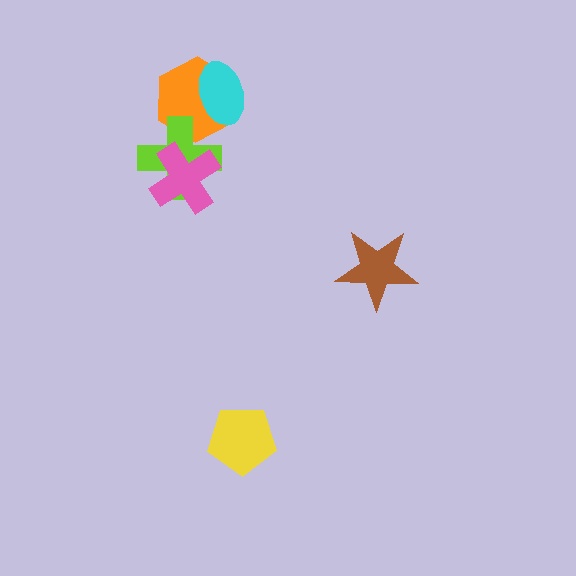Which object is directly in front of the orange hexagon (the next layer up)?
The cyan ellipse is directly in front of the orange hexagon.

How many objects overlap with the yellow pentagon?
0 objects overlap with the yellow pentagon.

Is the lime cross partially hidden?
Yes, it is partially covered by another shape.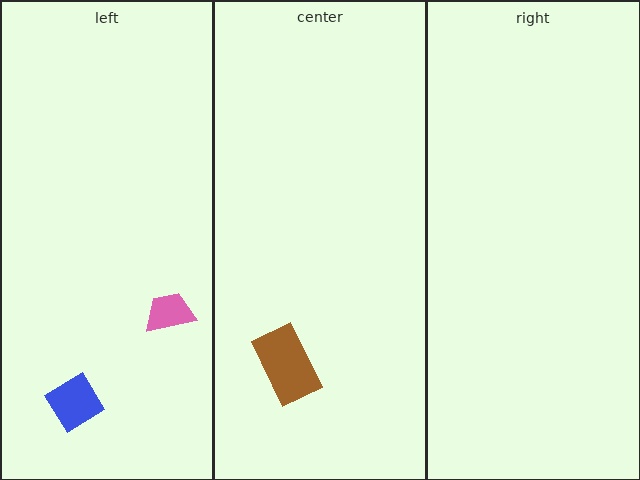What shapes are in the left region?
The blue diamond, the pink trapezoid.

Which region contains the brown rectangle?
The center region.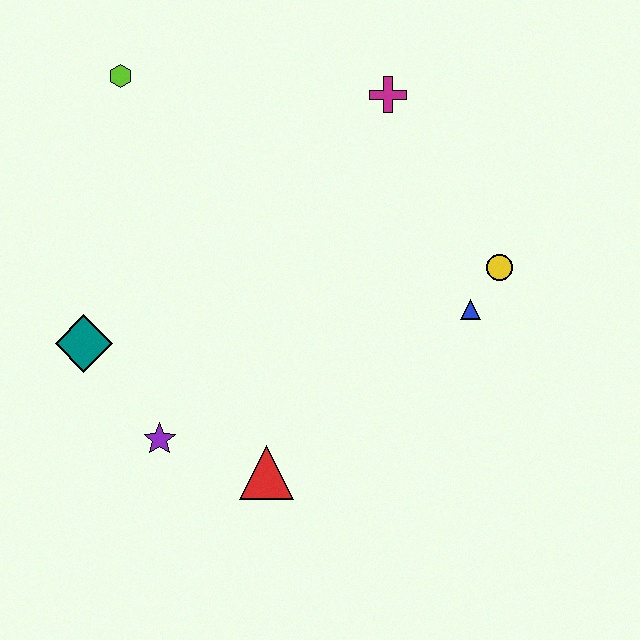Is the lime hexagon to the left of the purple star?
Yes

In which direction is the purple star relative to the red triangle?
The purple star is to the left of the red triangle.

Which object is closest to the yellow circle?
The blue triangle is closest to the yellow circle.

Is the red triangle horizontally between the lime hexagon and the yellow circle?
Yes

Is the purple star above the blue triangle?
No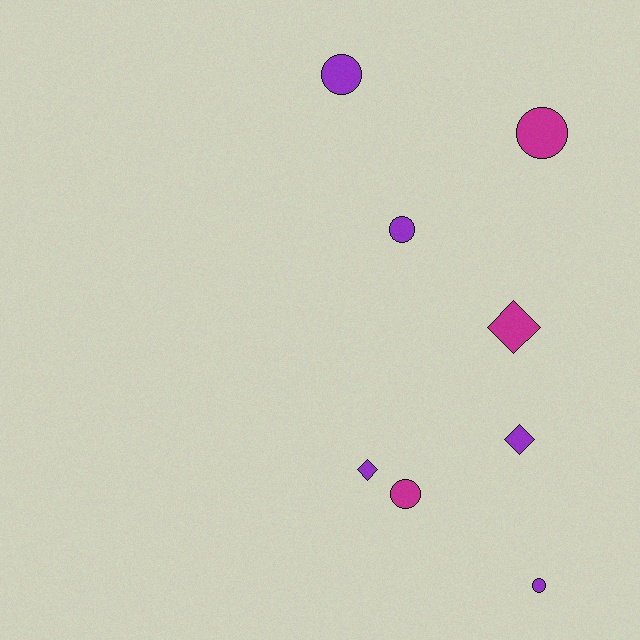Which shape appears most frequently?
Circle, with 5 objects.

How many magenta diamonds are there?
There is 1 magenta diamond.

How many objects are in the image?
There are 8 objects.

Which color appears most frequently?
Purple, with 5 objects.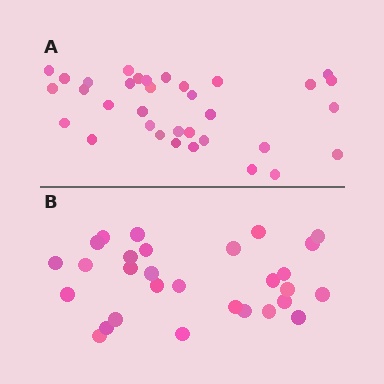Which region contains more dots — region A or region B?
Region A (the top region) has more dots.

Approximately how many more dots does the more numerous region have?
Region A has about 5 more dots than region B.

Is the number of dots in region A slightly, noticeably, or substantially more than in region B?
Region A has only slightly more — the two regions are fairly close. The ratio is roughly 1.2 to 1.